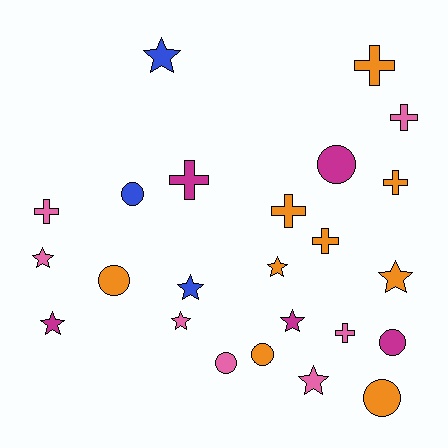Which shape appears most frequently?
Star, with 9 objects.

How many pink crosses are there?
There are 3 pink crosses.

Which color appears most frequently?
Orange, with 9 objects.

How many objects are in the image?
There are 24 objects.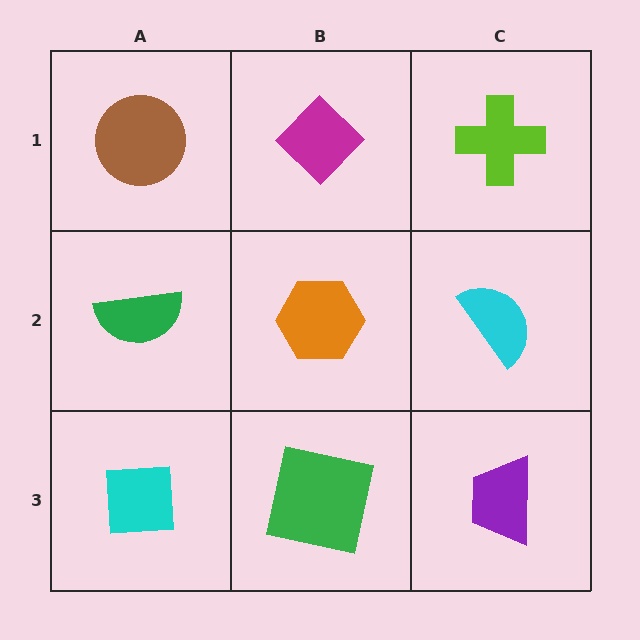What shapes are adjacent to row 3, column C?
A cyan semicircle (row 2, column C), a green square (row 3, column B).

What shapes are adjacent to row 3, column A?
A green semicircle (row 2, column A), a green square (row 3, column B).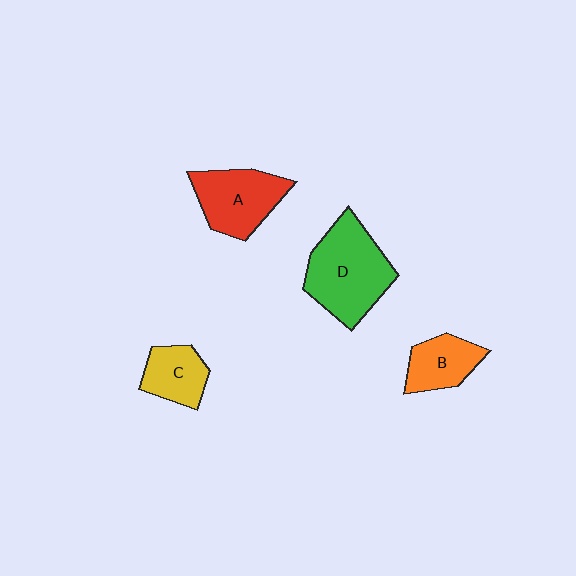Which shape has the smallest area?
Shape C (yellow).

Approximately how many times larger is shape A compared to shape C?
Approximately 1.5 times.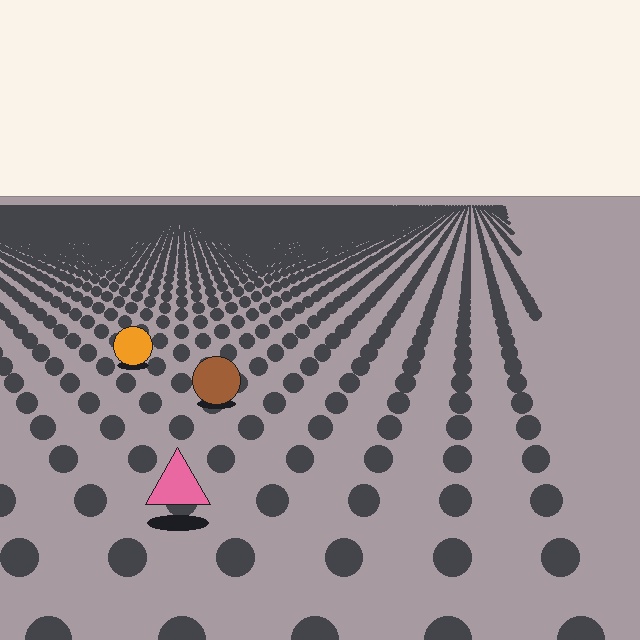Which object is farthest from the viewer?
The orange circle is farthest from the viewer. It appears smaller and the ground texture around it is denser.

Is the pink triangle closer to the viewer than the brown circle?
Yes. The pink triangle is closer — you can tell from the texture gradient: the ground texture is coarser near it.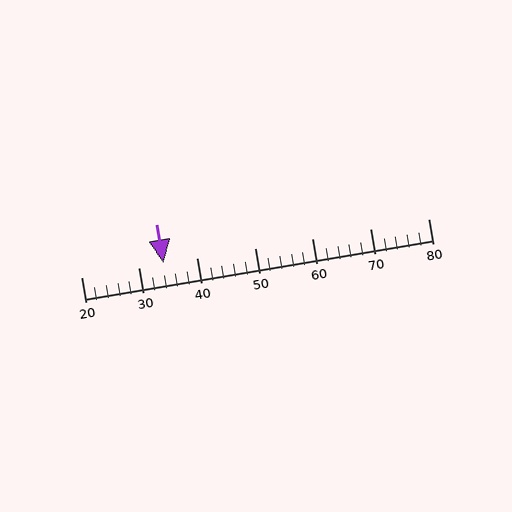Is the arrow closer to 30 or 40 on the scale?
The arrow is closer to 30.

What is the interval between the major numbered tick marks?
The major tick marks are spaced 10 units apart.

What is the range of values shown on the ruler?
The ruler shows values from 20 to 80.